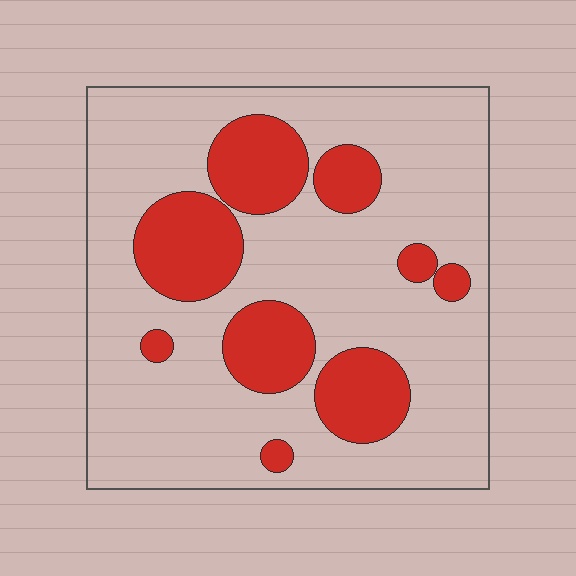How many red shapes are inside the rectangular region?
9.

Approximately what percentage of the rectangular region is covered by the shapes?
Approximately 25%.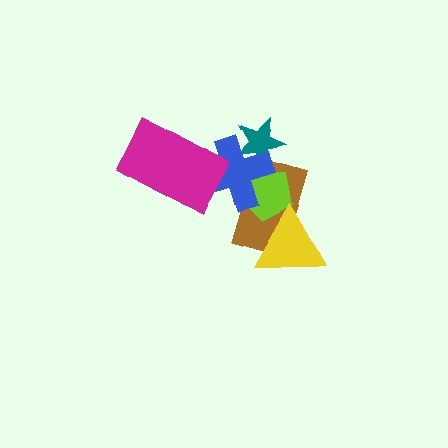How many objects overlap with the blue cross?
4 objects overlap with the blue cross.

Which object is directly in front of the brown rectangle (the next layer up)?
The lime pentagon is directly in front of the brown rectangle.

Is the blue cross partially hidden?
Yes, it is partially covered by another shape.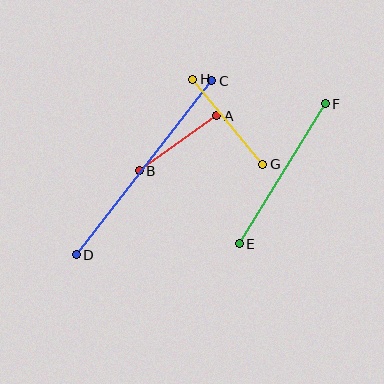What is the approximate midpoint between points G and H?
The midpoint is at approximately (228, 122) pixels.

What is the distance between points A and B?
The distance is approximately 95 pixels.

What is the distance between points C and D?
The distance is approximately 220 pixels.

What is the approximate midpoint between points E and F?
The midpoint is at approximately (282, 174) pixels.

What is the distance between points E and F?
The distance is approximately 165 pixels.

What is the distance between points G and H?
The distance is approximately 110 pixels.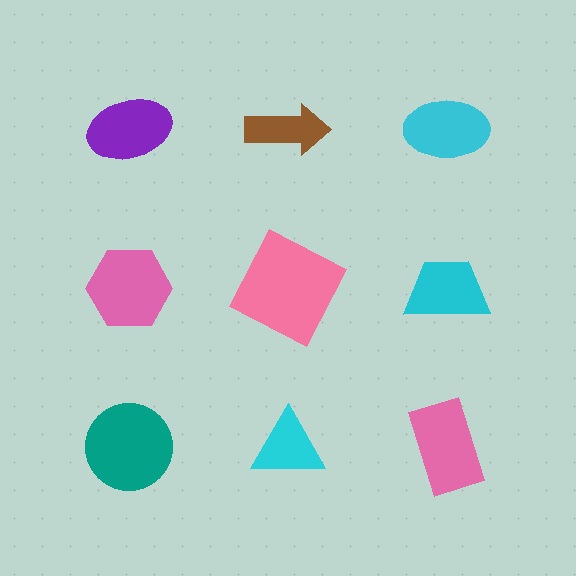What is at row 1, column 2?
A brown arrow.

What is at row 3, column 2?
A cyan triangle.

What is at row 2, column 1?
A pink hexagon.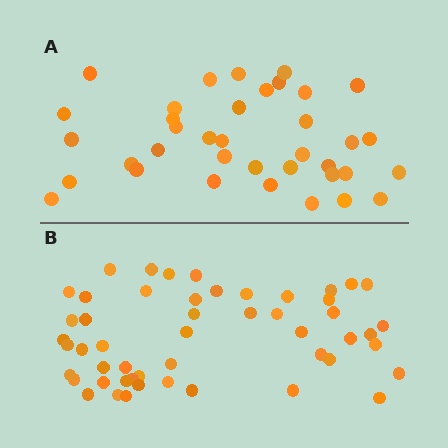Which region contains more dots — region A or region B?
Region B (the bottom region) has more dots.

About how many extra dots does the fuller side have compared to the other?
Region B has approximately 15 more dots than region A.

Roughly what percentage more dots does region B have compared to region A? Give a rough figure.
About 40% more.